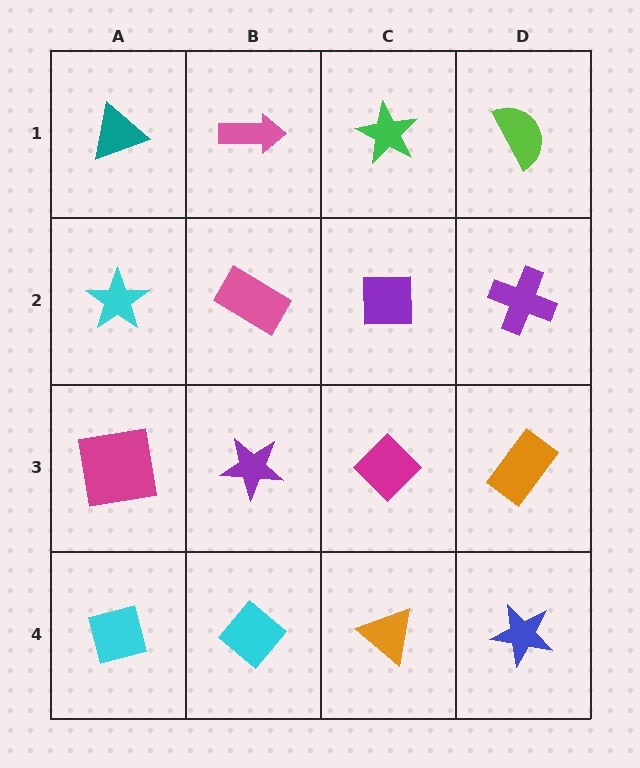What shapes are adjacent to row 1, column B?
A pink rectangle (row 2, column B), a teal triangle (row 1, column A), a green star (row 1, column C).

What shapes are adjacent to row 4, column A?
A magenta square (row 3, column A), a cyan diamond (row 4, column B).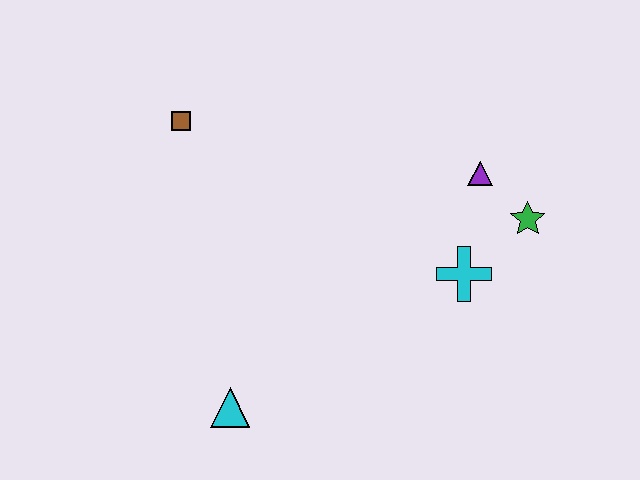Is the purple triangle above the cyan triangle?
Yes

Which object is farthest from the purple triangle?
The cyan triangle is farthest from the purple triangle.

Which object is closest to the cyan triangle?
The cyan cross is closest to the cyan triangle.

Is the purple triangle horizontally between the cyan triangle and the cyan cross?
No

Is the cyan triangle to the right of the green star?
No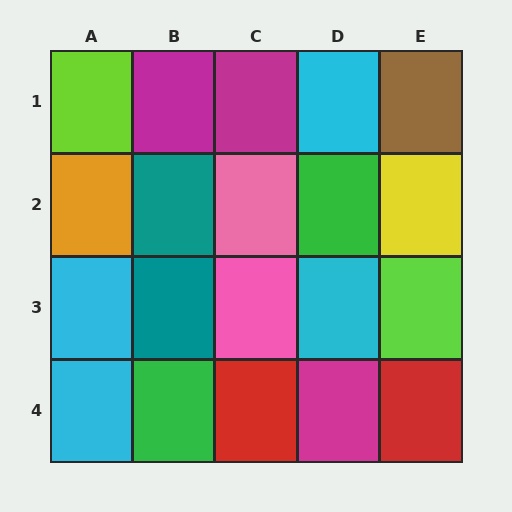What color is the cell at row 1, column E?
Brown.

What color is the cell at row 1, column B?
Magenta.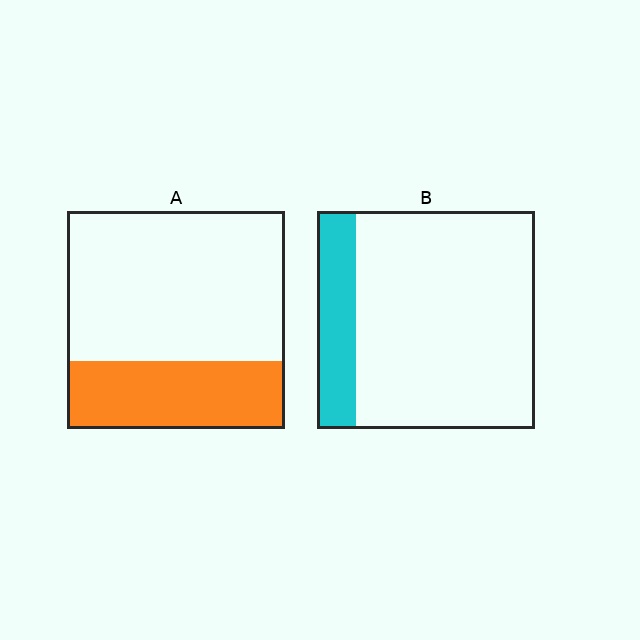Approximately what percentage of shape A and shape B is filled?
A is approximately 30% and B is approximately 20%.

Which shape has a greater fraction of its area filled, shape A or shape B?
Shape A.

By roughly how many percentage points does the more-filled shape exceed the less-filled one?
By roughly 15 percentage points (A over B).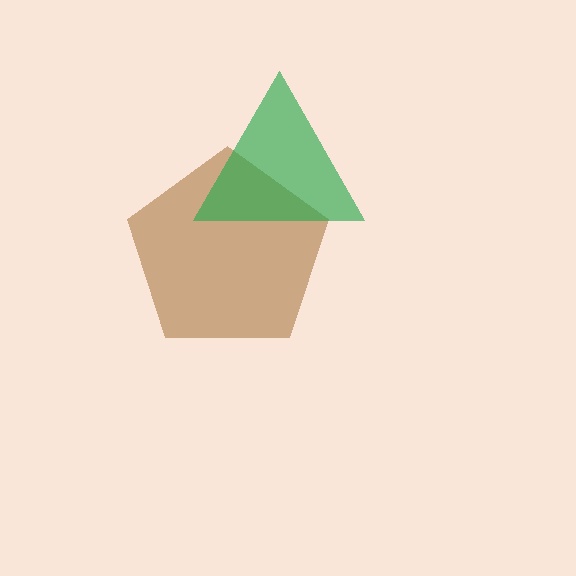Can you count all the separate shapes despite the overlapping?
Yes, there are 2 separate shapes.